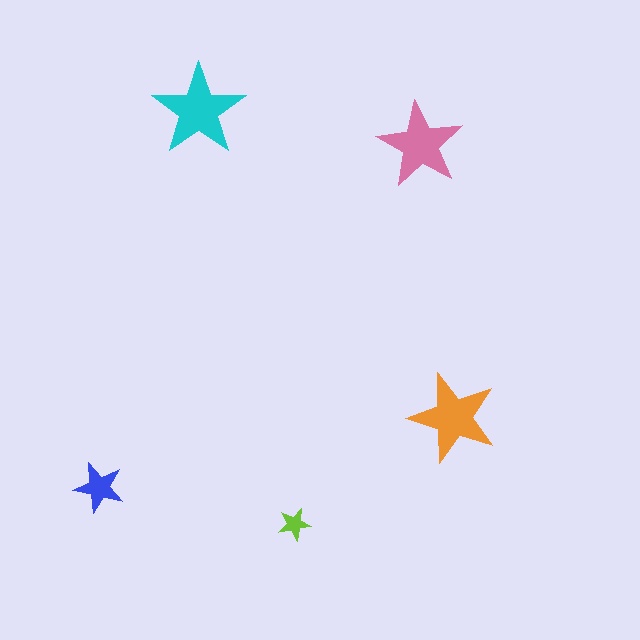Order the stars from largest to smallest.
the cyan one, the orange one, the pink one, the blue one, the lime one.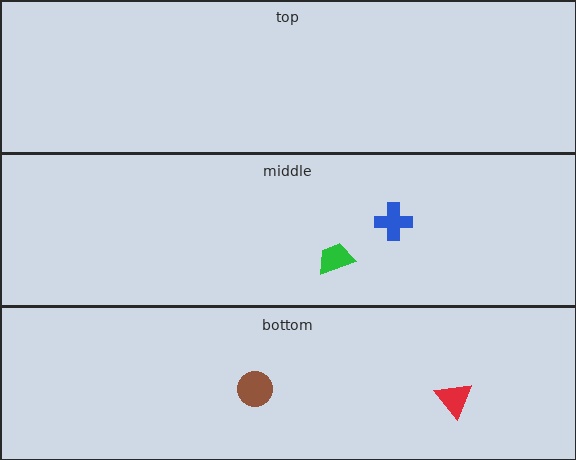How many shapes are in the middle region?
2.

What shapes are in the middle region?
The green trapezoid, the blue cross.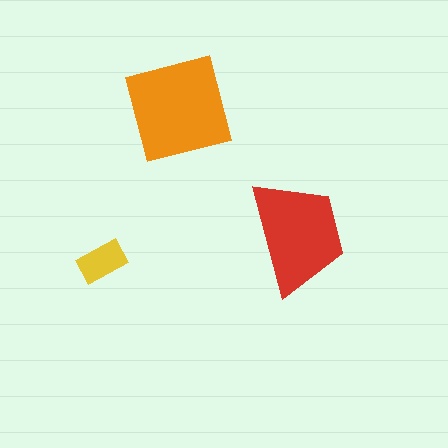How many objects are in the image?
There are 3 objects in the image.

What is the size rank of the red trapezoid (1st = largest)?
2nd.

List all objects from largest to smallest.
The orange square, the red trapezoid, the yellow rectangle.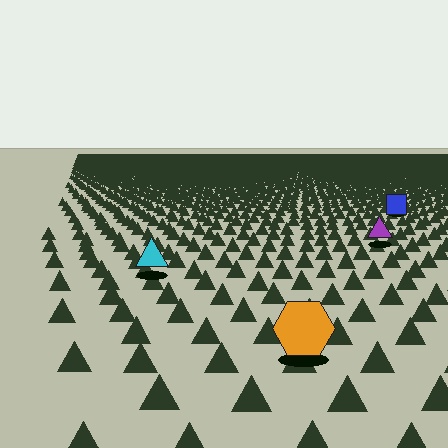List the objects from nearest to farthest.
From nearest to farthest: the orange hexagon, the cyan triangle, the purple triangle, the blue square.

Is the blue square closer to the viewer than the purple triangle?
No. The purple triangle is closer — you can tell from the texture gradient: the ground texture is coarser near it.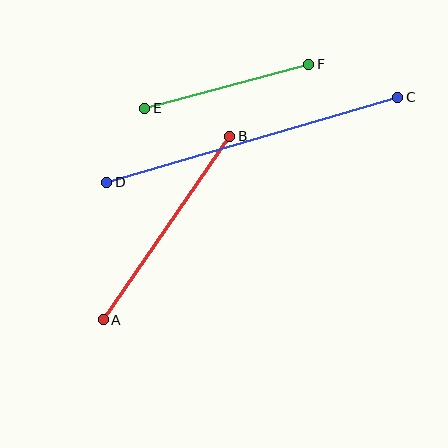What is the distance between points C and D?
The distance is approximately 303 pixels.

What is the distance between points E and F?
The distance is approximately 170 pixels.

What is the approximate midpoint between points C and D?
The midpoint is at approximately (252, 140) pixels.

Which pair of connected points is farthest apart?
Points C and D are farthest apart.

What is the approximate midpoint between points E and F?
The midpoint is at approximately (227, 86) pixels.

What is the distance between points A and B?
The distance is approximately 223 pixels.